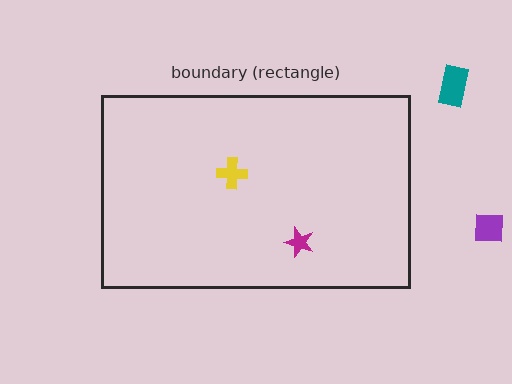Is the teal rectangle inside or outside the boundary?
Outside.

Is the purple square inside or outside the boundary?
Outside.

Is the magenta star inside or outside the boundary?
Inside.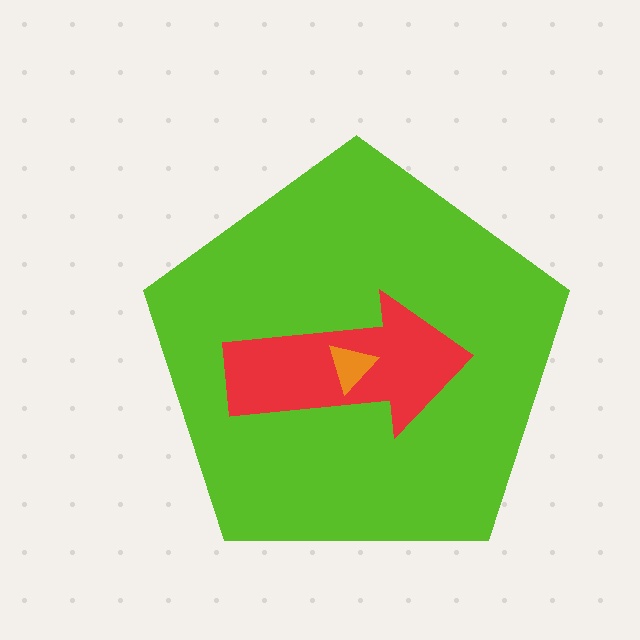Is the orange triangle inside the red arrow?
Yes.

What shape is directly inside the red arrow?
The orange triangle.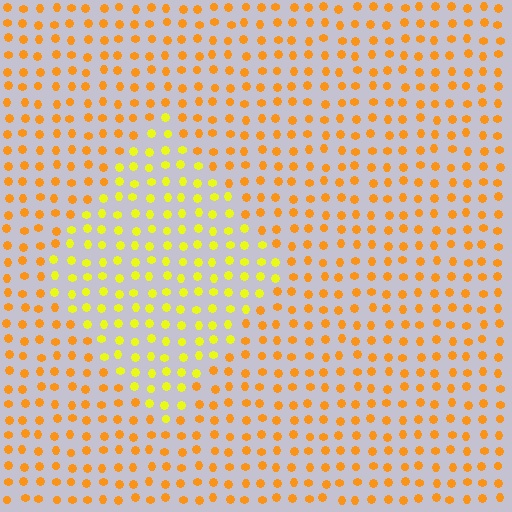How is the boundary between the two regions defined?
The boundary is defined purely by a slight shift in hue (about 32 degrees). Spacing, size, and orientation are identical on both sides.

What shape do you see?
I see a diamond.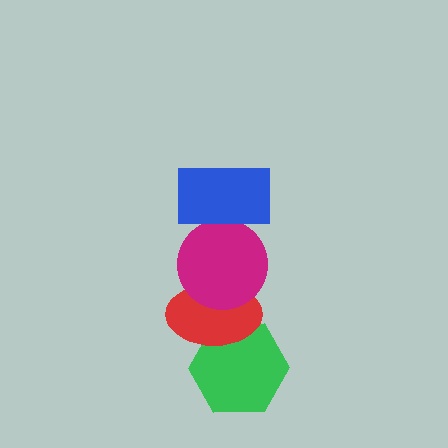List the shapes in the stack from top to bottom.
From top to bottom: the blue rectangle, the magenta circle, the red ellipse, the green hexagon.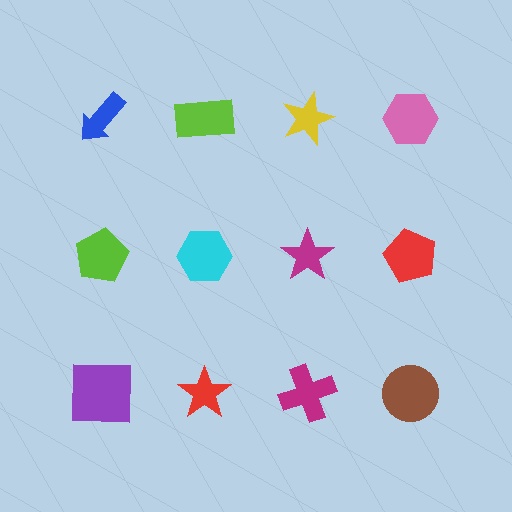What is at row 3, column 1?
A purple square.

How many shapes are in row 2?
4 shapes.